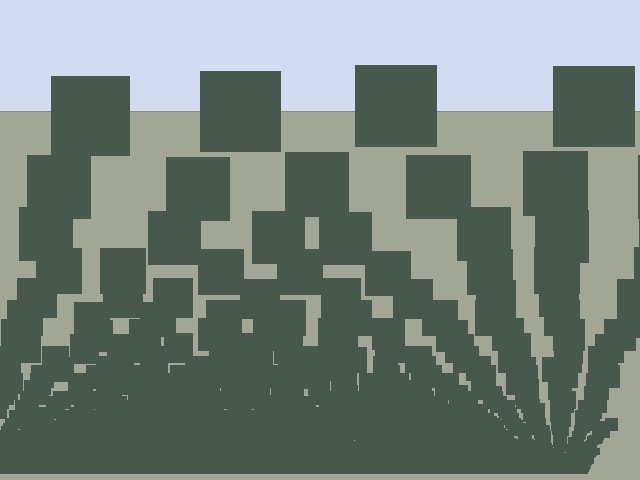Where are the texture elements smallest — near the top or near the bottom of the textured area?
Near the bottom.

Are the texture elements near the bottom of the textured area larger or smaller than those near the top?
Smaller. The gradient is inverted — elements near the bottom are smaller and denser.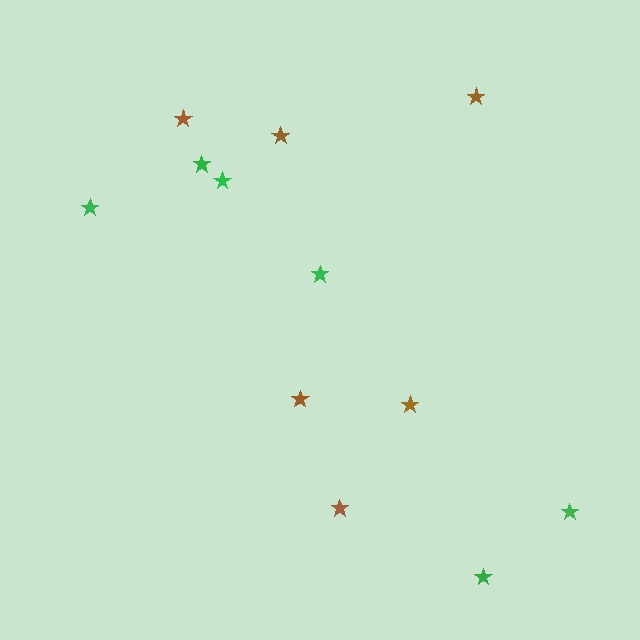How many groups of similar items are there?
There are 2 groups: one group of brown stars (6) and one group of green stars (6).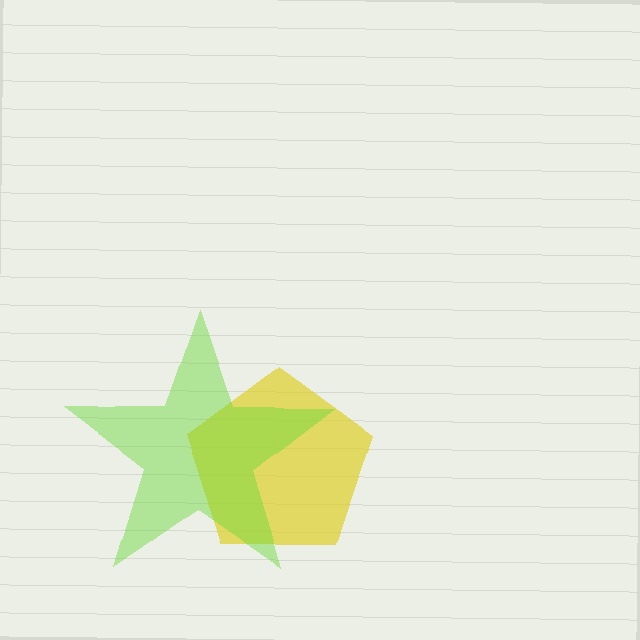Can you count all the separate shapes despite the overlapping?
Yes, there are 2 separate shapes.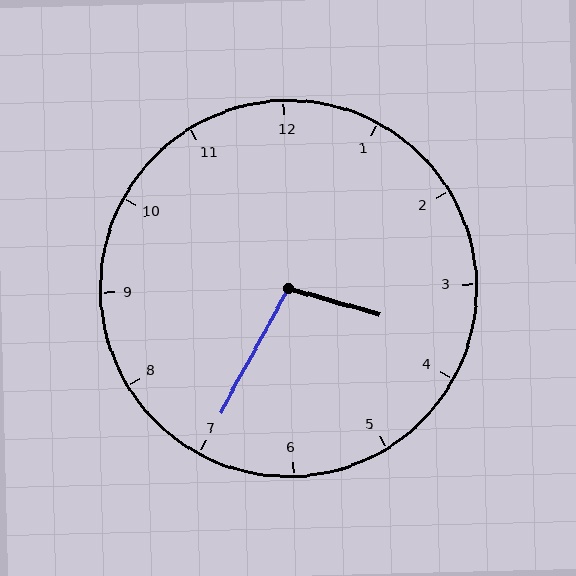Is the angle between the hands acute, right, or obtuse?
It is obtuse.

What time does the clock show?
3:35.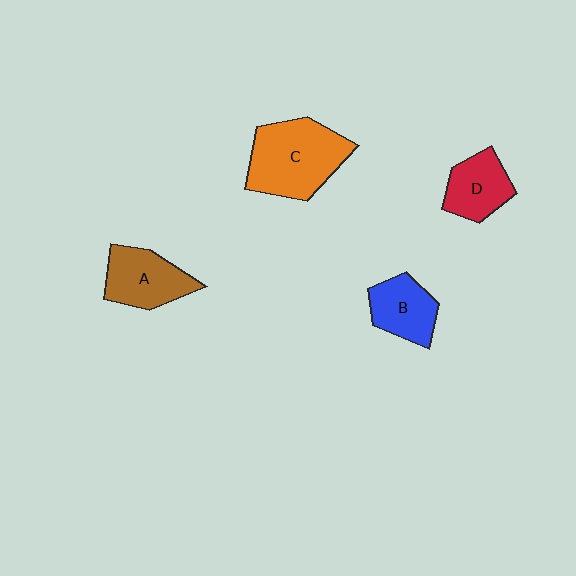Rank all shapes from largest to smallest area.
From largest to smallest: C (orange), A (brown), B (blue), D (red).